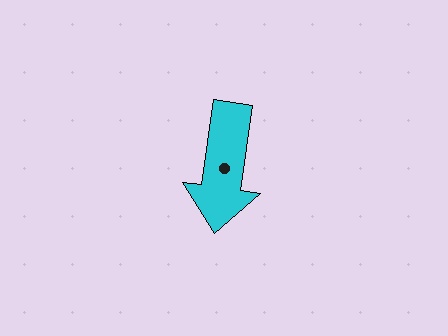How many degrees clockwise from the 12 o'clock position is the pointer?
Approximately 188 degrees.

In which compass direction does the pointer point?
South.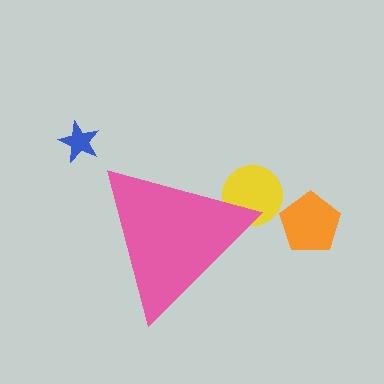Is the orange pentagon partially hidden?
No, the orange pentagon is fully visible.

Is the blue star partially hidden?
No, the blue star is fully visible.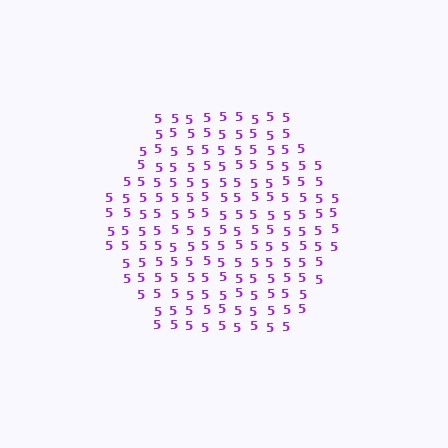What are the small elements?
The small elements are digit 5's.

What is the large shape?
The large shape is a hexagon.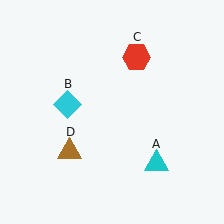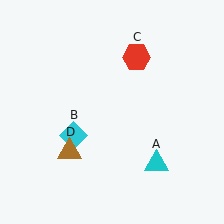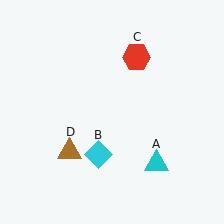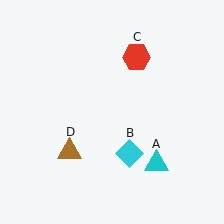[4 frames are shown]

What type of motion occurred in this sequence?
The cyan diamond (object B) rotated counterclockwise around the center of the scene.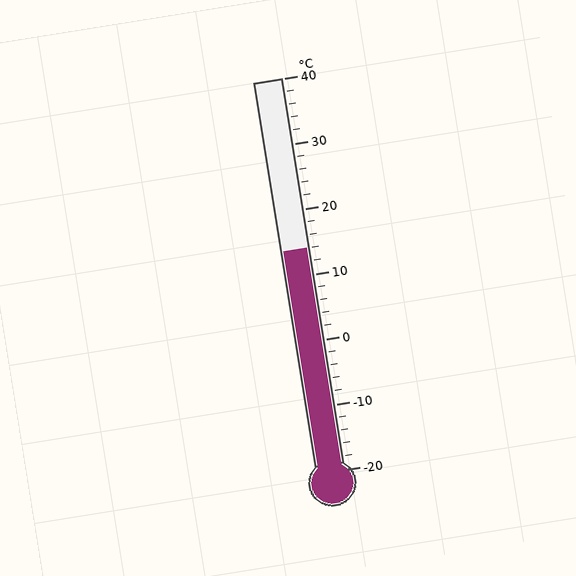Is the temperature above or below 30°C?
The temperature is below 30°C.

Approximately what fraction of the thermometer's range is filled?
The thermometer is filled to approximately 55% of its range.